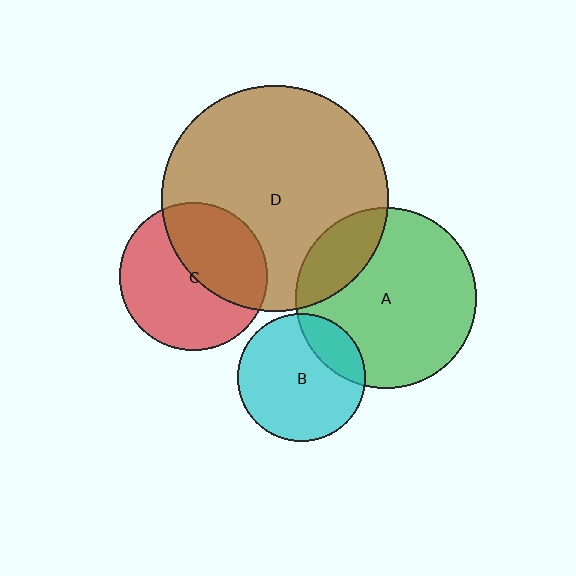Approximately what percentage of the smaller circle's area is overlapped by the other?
Approximately 45%.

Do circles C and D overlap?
Yes.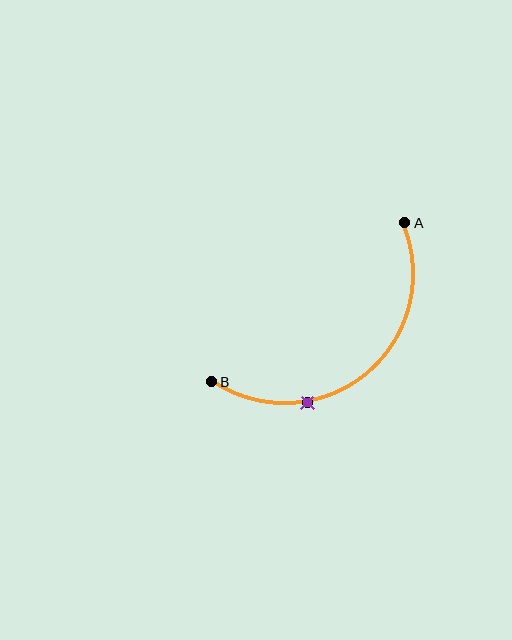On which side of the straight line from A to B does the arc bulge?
The arc bulges below and to the right of the straight line connecting A and B.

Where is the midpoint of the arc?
The arc midpoint is the point on the curve farthest from the straight line joining A and B. It sits below and to the right of that line.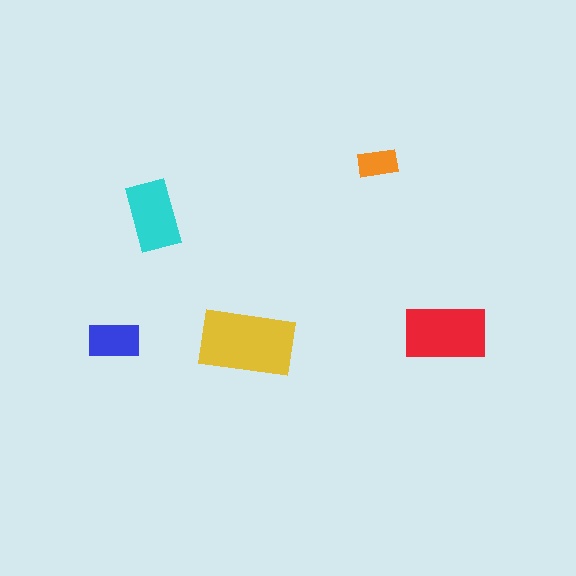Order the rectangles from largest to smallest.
the yellow one, the red one, the cyan one, the blue one, the orange one.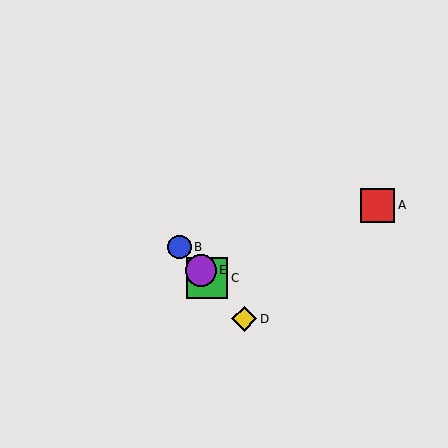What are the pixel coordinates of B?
Object B is at (179, 247).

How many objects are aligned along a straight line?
4 objects (B, C, D, E) are aligned along a straight line.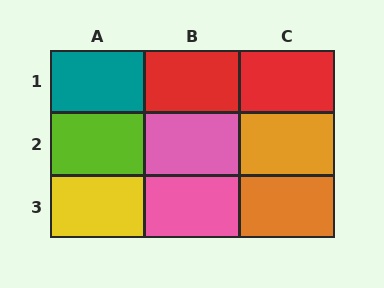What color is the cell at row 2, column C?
Orange.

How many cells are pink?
2 cells are pink.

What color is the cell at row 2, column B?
Pink.